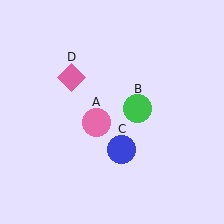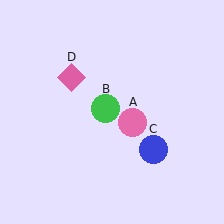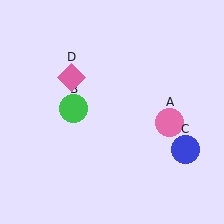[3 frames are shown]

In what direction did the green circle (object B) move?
The green circle (object B) moved left.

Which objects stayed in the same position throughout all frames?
Pink diamond (object D) remained stationary.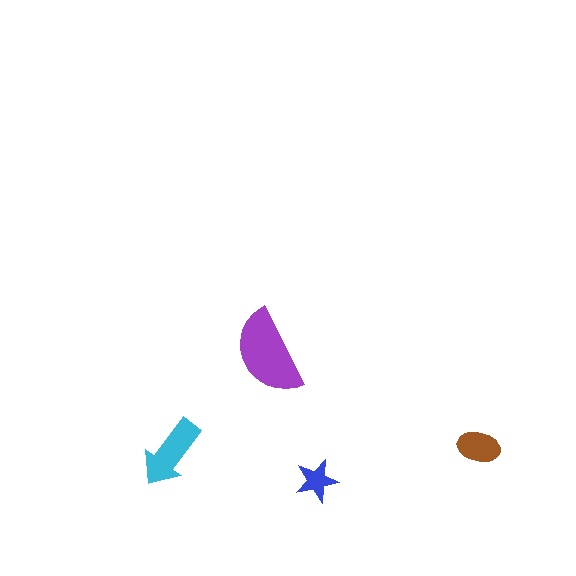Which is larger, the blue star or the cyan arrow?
The cyan arrow.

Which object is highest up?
The purple semicircle is topmost.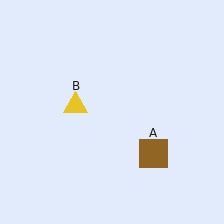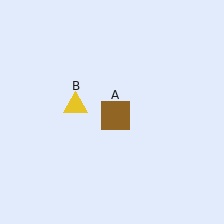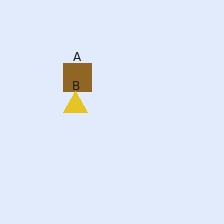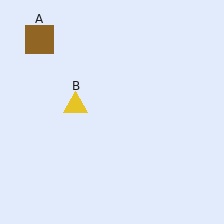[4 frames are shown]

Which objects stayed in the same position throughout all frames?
Yellow triangle (object B) remained stationary.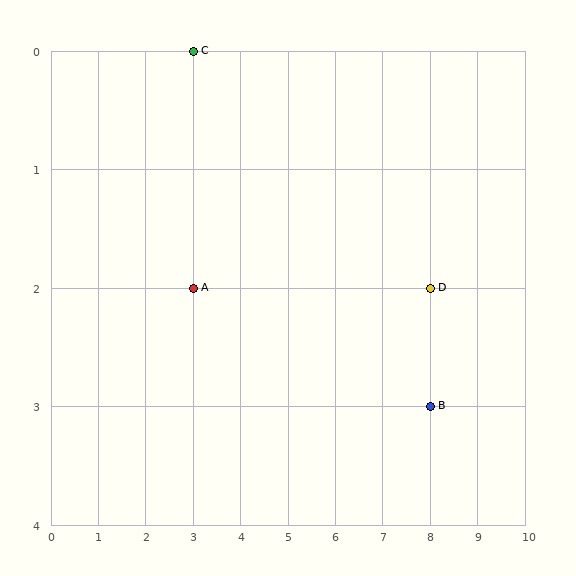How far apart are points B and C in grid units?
Points B and C are 5 columns and 3 rows apart (about 5.8 grid units diagonally).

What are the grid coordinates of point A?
Point A is at grid coordinates (3, 2).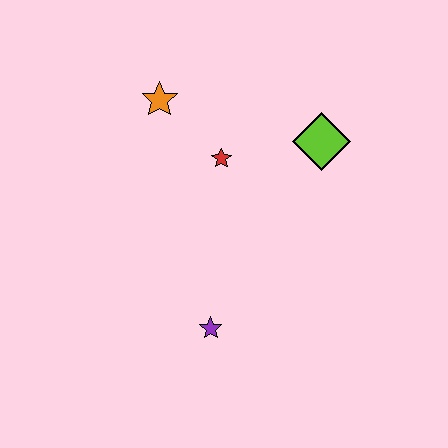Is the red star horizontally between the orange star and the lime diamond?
Yes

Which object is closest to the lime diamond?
The red star is closest to the lime diamond.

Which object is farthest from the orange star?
The purple star is farthest from the orange star.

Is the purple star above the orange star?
No